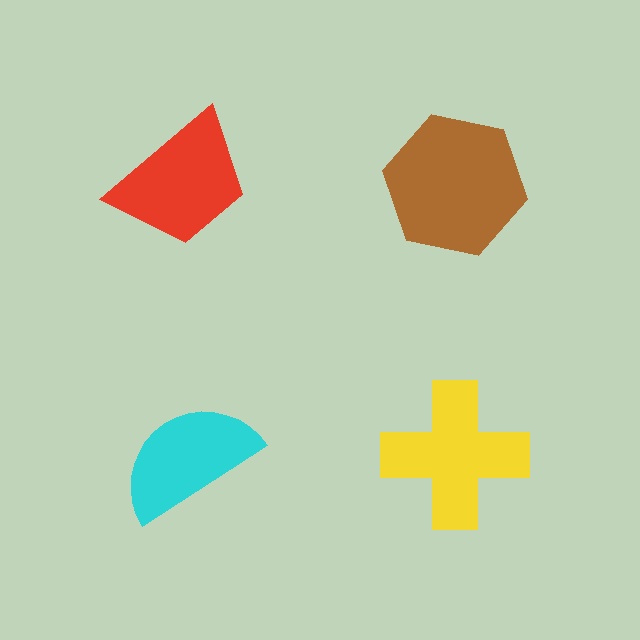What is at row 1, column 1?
A red trapezoid.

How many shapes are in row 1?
2 shapes.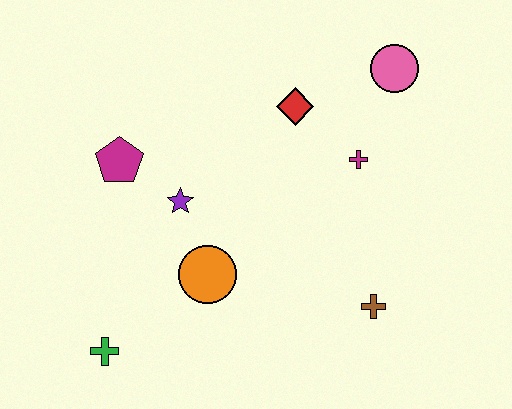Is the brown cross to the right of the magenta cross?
Yes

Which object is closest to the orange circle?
The purple star is closest to the orange circle.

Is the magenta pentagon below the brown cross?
No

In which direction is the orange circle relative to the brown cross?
The orange circle is to the left of the brown cross.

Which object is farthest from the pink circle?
The green cross is farthest from the pink circle.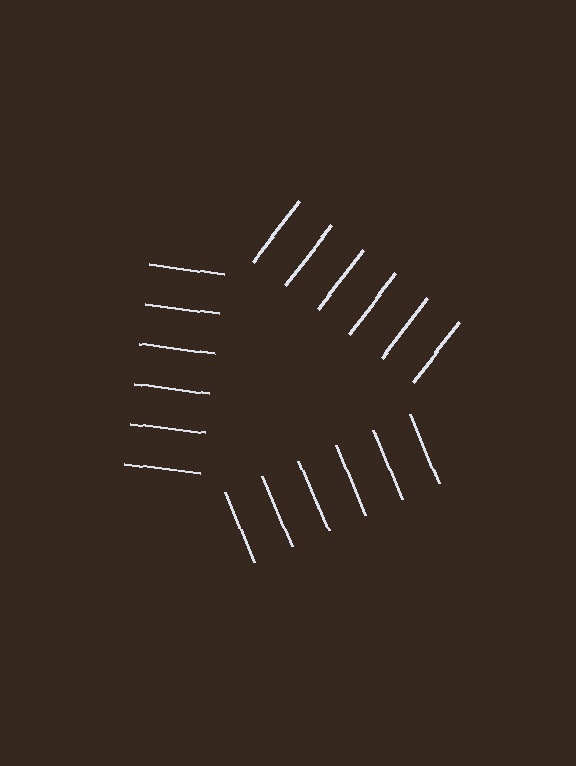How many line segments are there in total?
18 — 6 along each of the 3 edges.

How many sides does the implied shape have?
3 sides — the line-ends trace a triangle.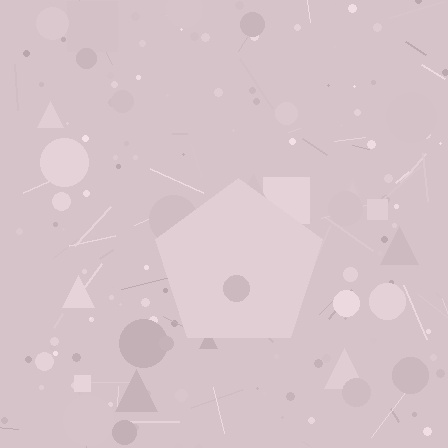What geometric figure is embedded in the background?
A pentagon is embedded in the background.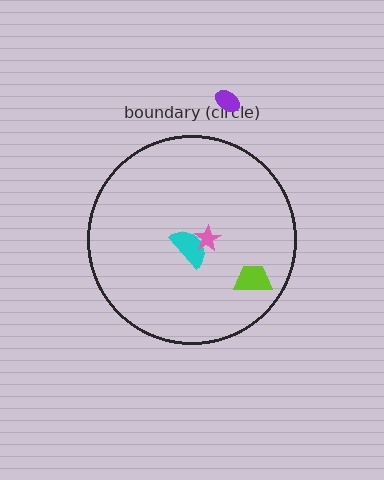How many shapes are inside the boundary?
3 inside, 1 outside.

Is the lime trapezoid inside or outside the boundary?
Inside.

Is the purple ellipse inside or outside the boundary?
Outside.